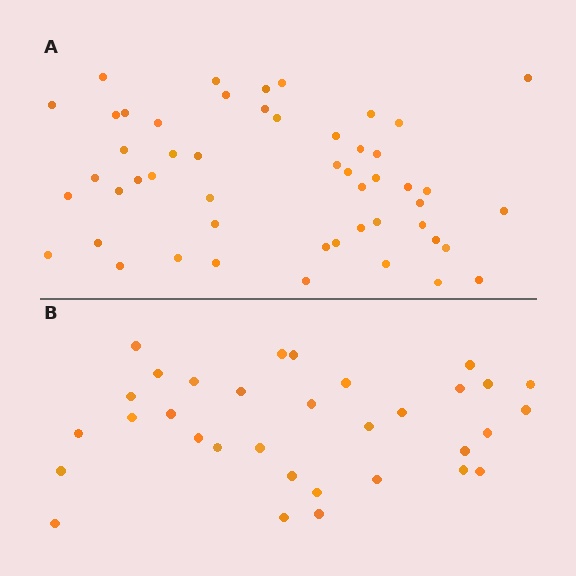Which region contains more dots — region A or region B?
Region A (the top region) has more dots.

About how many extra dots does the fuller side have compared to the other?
Region A has approximately 20 more dots than region B.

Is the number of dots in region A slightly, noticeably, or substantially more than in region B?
Region A has substantially more. The ratio is roughly 1.5 to 1.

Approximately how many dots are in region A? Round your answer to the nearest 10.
About 50 dots. (The exact count is 51, which rounds to 50.)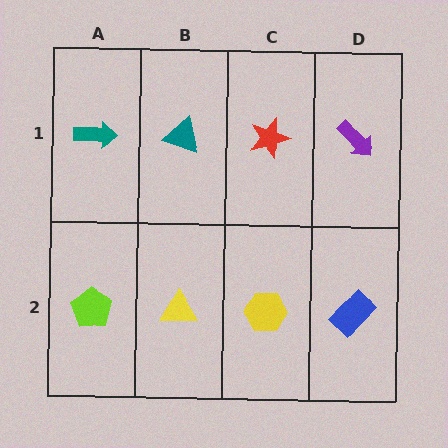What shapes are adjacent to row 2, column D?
A purple arrow (row 1, column D), a yellow hexagon (row 2, column C).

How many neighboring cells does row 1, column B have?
3.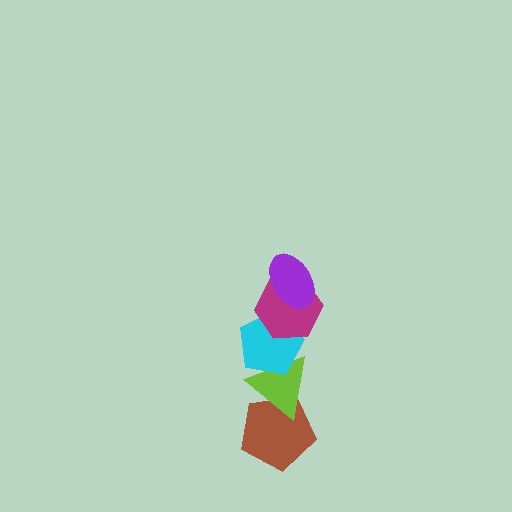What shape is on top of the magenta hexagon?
The purple ellipse is on top of the magenta hexagon.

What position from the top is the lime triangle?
The lime triangle is 4th from the top.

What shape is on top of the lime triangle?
The cyan pentagon is on top of the lime triangle.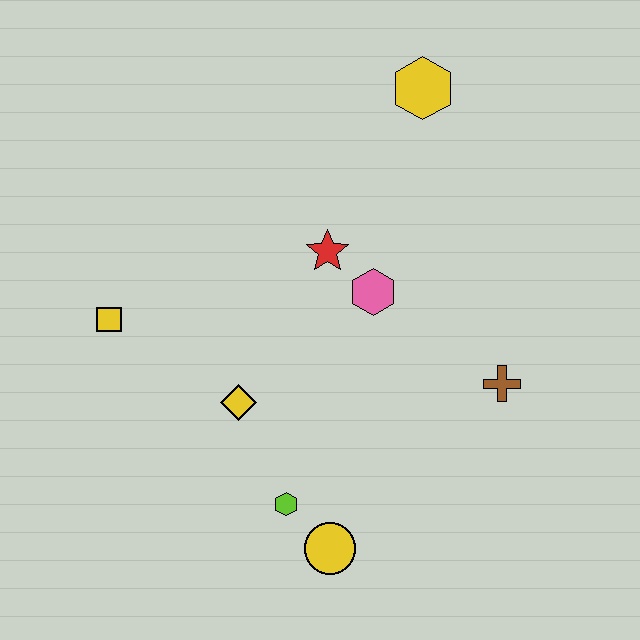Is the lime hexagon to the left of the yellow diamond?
No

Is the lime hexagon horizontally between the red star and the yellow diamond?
Yes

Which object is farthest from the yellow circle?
The yellow hexagon is farthest from the yellow circle.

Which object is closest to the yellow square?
The yellow diamond is closest to the yellow square.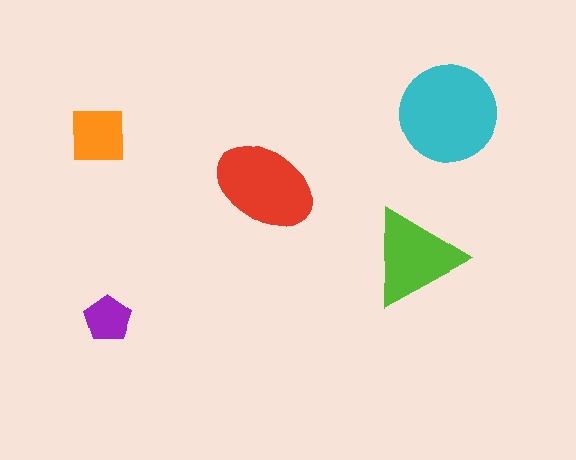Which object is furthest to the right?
The cyan circle is rightmost.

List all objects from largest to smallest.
The cyan circle, the red ellipse, the lime triangle, the orange square, the purple pentagon.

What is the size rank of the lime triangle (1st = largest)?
3rd.